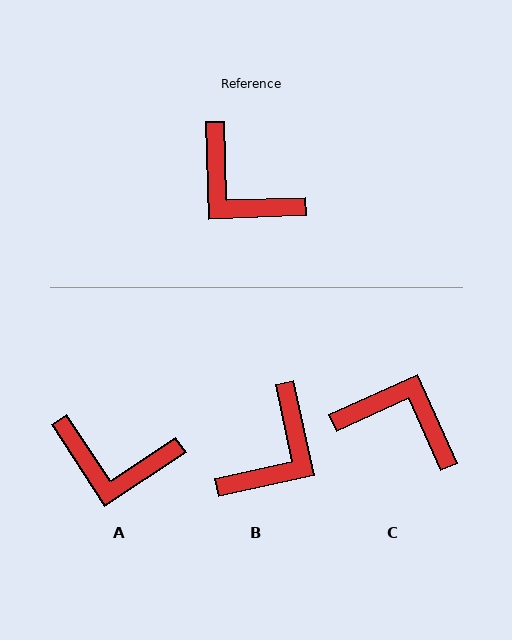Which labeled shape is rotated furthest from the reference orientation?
C, about 158 degrees away.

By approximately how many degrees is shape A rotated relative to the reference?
Approximately 31 degrees counter-clockwise.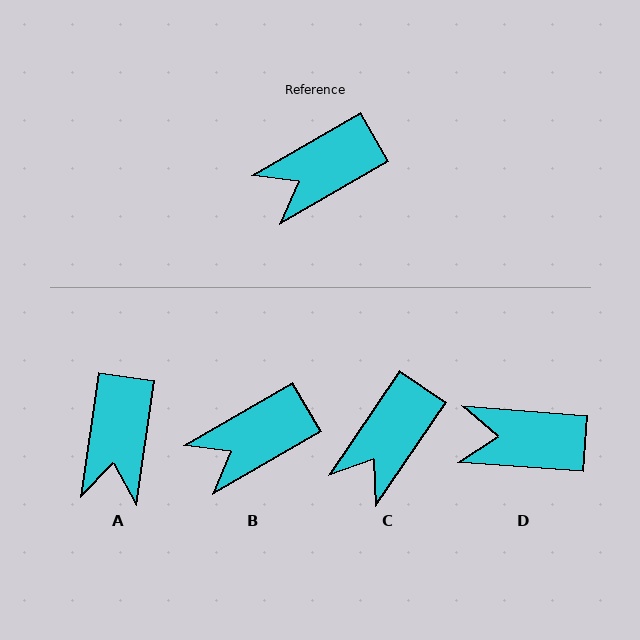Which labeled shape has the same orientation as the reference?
B.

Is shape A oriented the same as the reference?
No, it is off by about 52 degrees.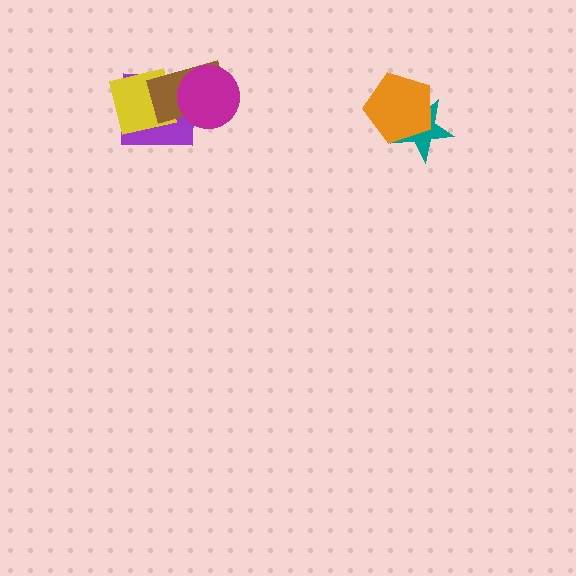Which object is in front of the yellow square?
The brown rectangle is in front of the yellow square.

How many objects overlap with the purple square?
3 objects overlap with the purple square.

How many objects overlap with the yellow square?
2 objects overlap with the yellow square.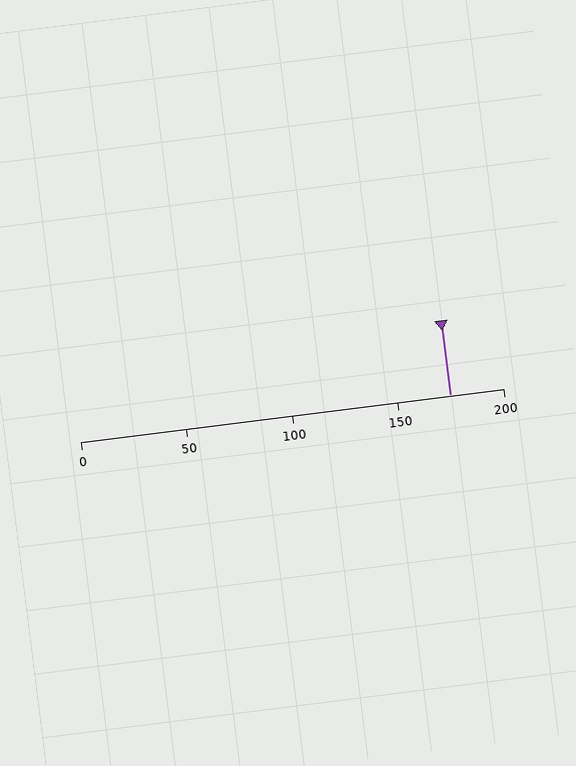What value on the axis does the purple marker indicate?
The marker indicates approximately 175.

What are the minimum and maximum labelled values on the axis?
The axis runs from 0 to 200.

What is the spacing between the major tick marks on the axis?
The major ticks are spaced 50 apart.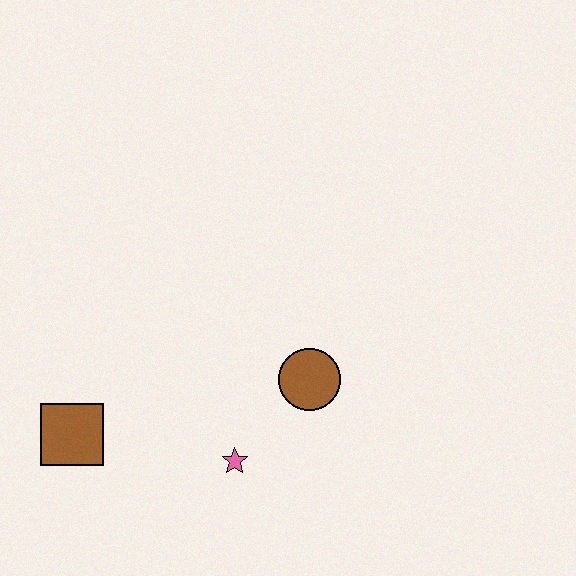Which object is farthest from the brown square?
The brown circle is farthest from the brown square.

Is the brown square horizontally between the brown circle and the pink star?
No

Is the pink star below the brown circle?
Yes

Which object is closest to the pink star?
The brown circle is closest to the pink star.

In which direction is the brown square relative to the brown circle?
The brown square is to the left of the brown circle.